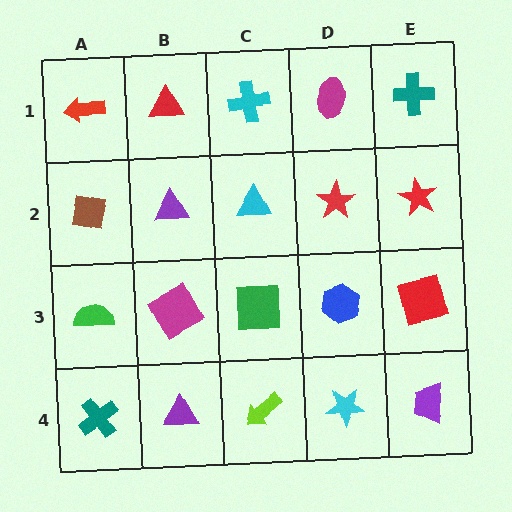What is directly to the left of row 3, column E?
A blue hexagon.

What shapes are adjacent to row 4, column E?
A red square (row 3, column E), a cyan star (row 4, column D).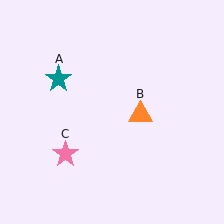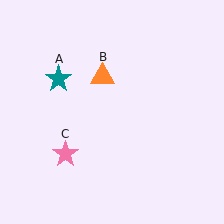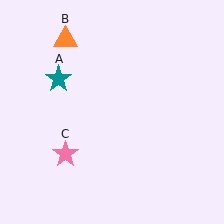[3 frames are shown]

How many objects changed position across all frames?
1 object changed position: orange triangle (object B).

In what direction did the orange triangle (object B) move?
The orange triangle (object B) moved up and to the left.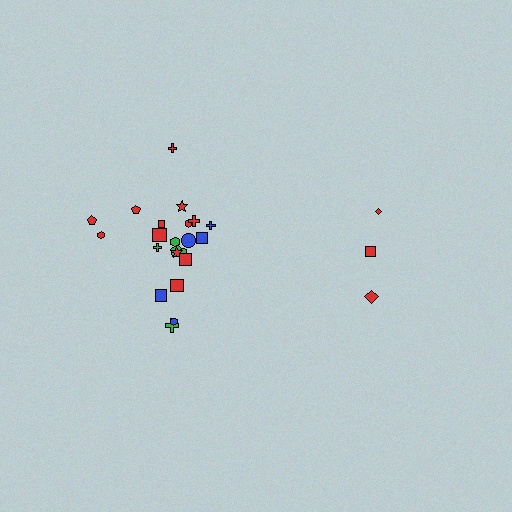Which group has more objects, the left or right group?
The left group.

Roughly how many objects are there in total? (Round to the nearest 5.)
Roughly 25 objects in total.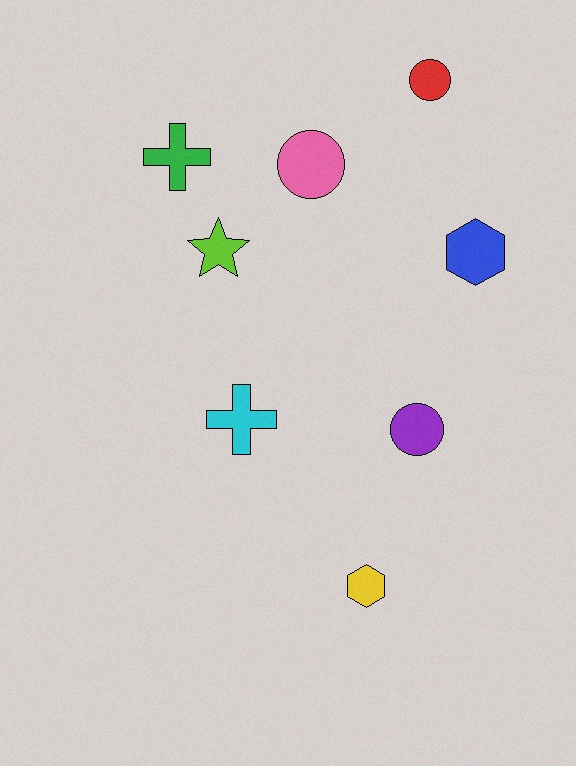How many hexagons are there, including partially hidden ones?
There are 2 hexagons.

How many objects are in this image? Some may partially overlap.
There are 8 objects.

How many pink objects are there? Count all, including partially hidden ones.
There is 1 pink object.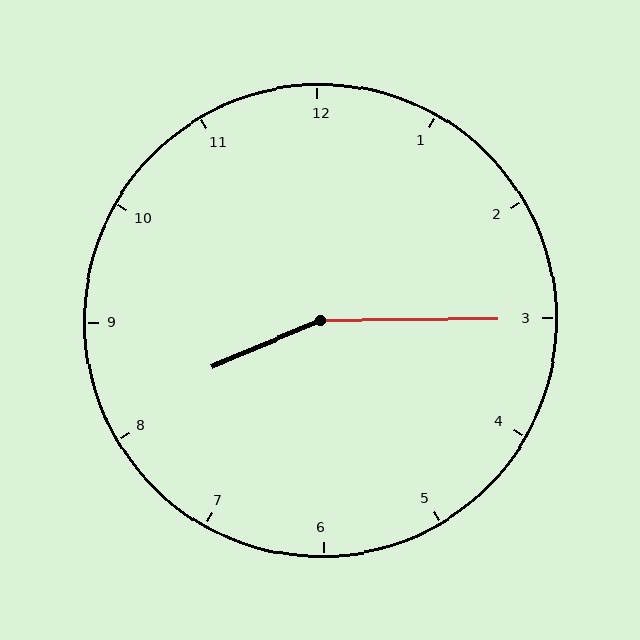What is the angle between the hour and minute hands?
Approximately 158 degrees.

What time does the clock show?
8:15.